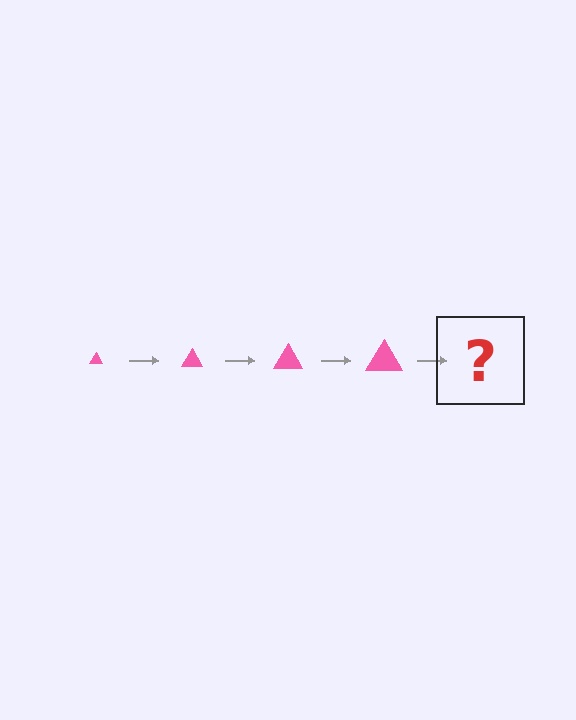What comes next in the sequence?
The next element should be a pink triangle, larger than the previous one.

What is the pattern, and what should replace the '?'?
The pattern is that the triangle gets progressively larger each step. The '?' should be a pink triangle, larger than the previous one.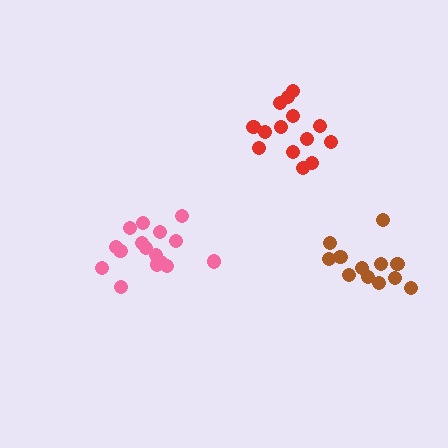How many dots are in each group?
Group 1: 16 dots, Group 2: 14 dots, Group 3: 12 dots (42 total).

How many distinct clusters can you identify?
There are 3 distinct clusters.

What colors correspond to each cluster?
The clusters are colored: pink, red, brown.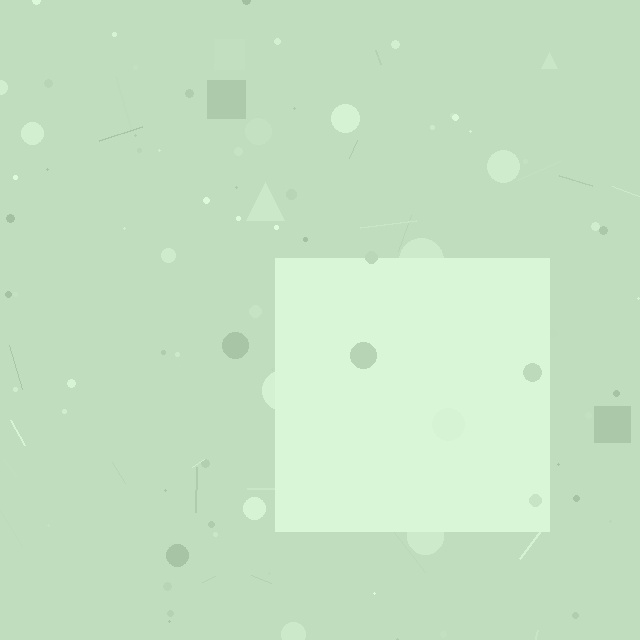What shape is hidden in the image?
A square is hidden in the image.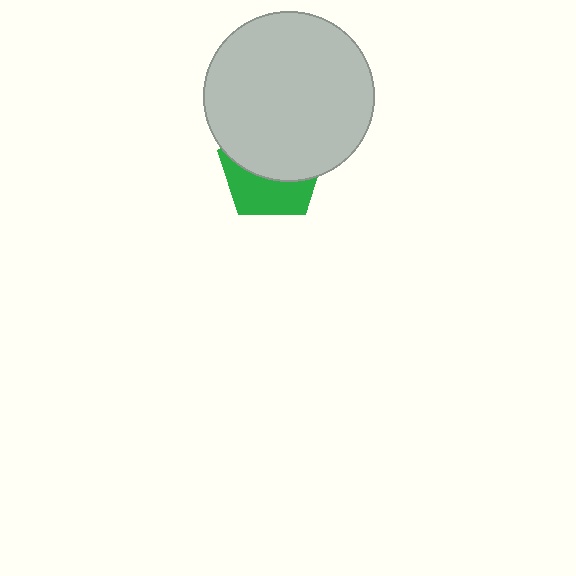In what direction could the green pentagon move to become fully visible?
The green pentagon could move down. That would shift it out from behind the light gray circle entirely.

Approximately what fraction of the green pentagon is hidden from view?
Roughly 58% of the green pentagon is hidden behind the light gray circle.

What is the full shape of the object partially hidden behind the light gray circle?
The partially hidden object is a green pentagon.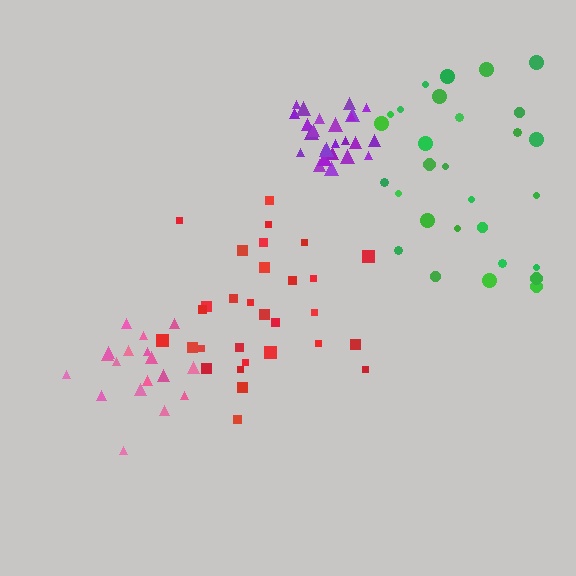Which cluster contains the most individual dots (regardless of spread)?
Red (30).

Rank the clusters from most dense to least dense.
purple, pink, red, green.